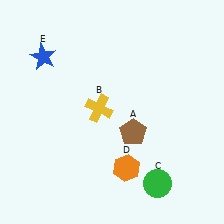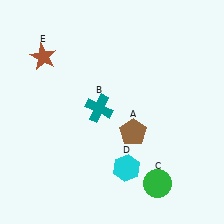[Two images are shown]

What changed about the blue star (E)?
In Image 1, E is blue. In Image 2, it changed to brown.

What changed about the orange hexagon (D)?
In Image 1, D is orange. In Image 2, it changed to cyan.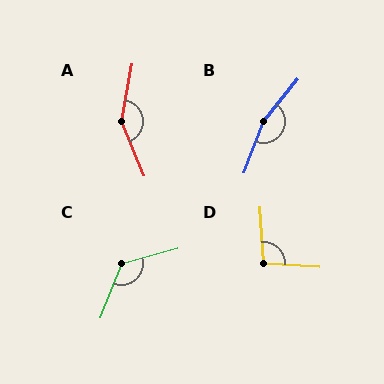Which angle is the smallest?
D, at approximately 97 degrees.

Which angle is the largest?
B, at approximately 161 degrees.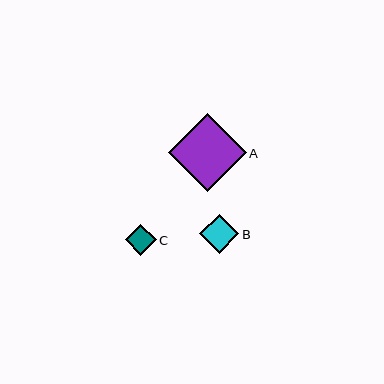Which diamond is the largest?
Diamond A is the largest with a size of approximately 78 pixels.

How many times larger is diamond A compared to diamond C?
Diamond A is approximately 2.5 times the size of diamond C.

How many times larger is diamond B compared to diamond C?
Diamond B is approximately 1.3 times the size of diamond C.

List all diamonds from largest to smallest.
From largest to smallest: A, B, C.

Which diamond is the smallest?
Diamond C is the smallest with a size of approximately 31 pixels.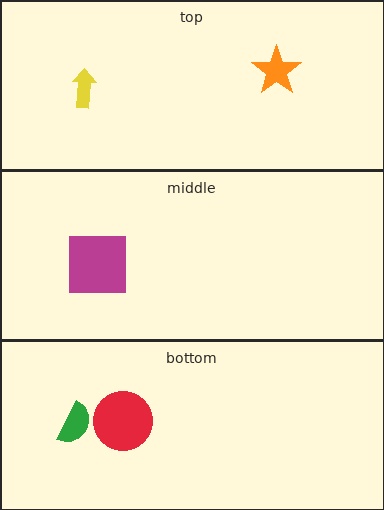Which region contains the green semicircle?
The bottom region.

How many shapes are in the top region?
2.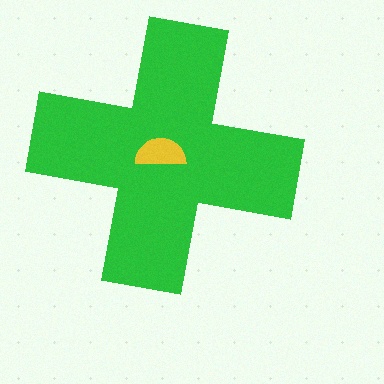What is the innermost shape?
The yellow semicircle.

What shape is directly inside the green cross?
The yellow semicircle.